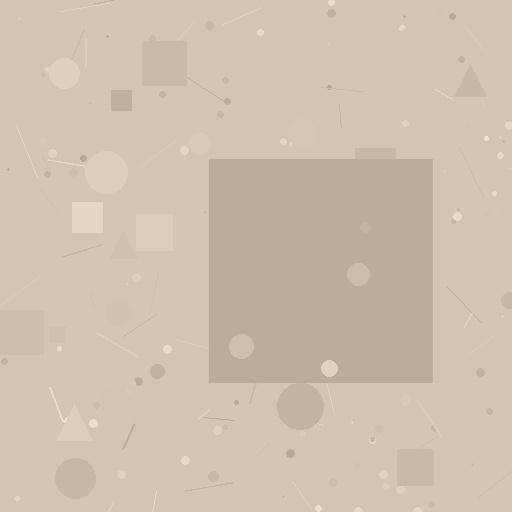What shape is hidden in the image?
A square is hidden in the image.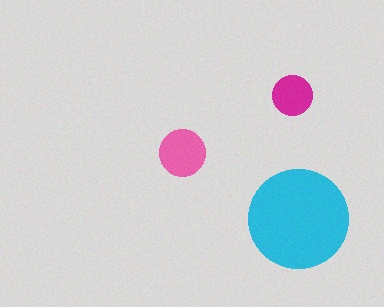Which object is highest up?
The magenta circle is topmost.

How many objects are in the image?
There are 3 objects in the image.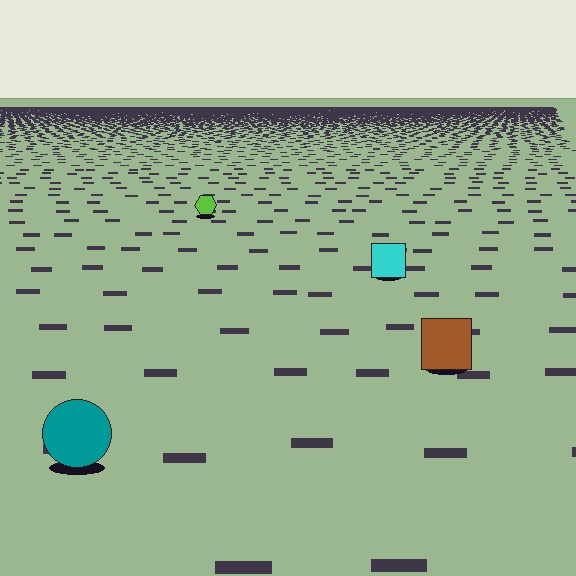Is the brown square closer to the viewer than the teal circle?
No. The teal circle is closer — you can tell from the texture gradient: the ground texture is coarser near it.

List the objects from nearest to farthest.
From nearest to farthest: the teal circle, the brown square, the cyan square, the lime hexagon.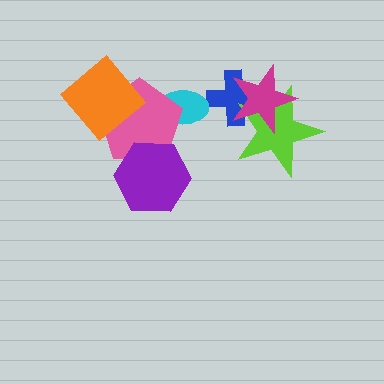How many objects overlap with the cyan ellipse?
1 object overlaps with the cyan ellipse.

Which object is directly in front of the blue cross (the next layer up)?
The lime star is directly in front of the blue cross.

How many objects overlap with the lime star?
2 objects overlap with the lime star.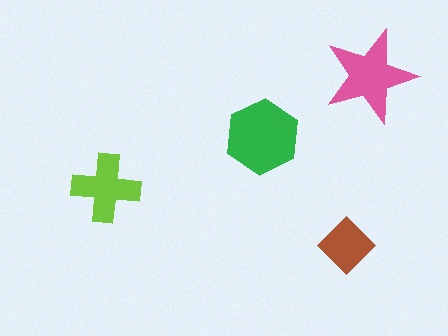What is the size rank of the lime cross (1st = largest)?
3rd.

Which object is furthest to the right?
The pink star is rightmost.